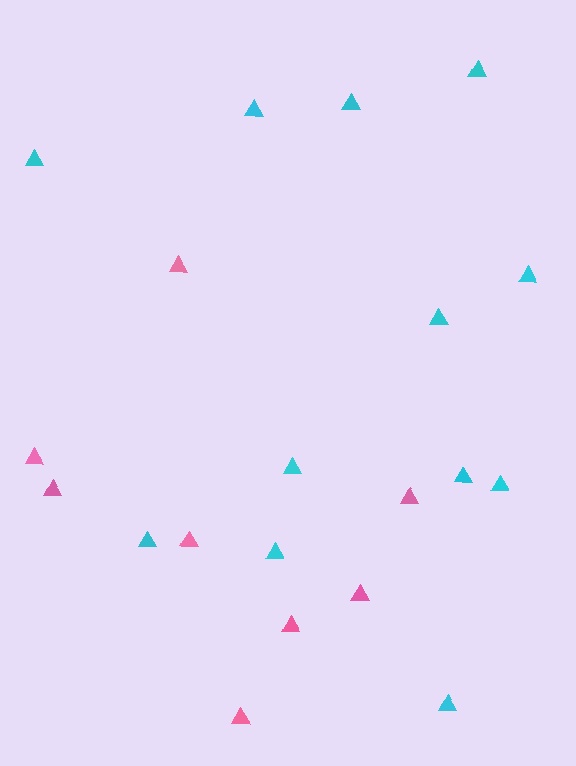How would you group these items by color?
There are 2 groups: one group of cyan triangles (12) and one group of pink triangles (8).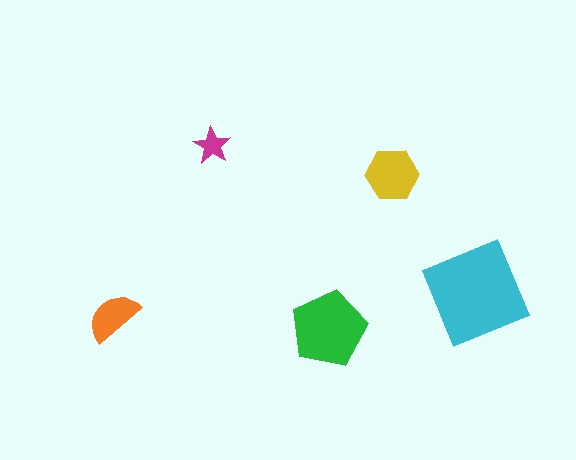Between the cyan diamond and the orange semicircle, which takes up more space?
The cyan diamond.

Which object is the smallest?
The magenta star.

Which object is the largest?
The cyan diamond.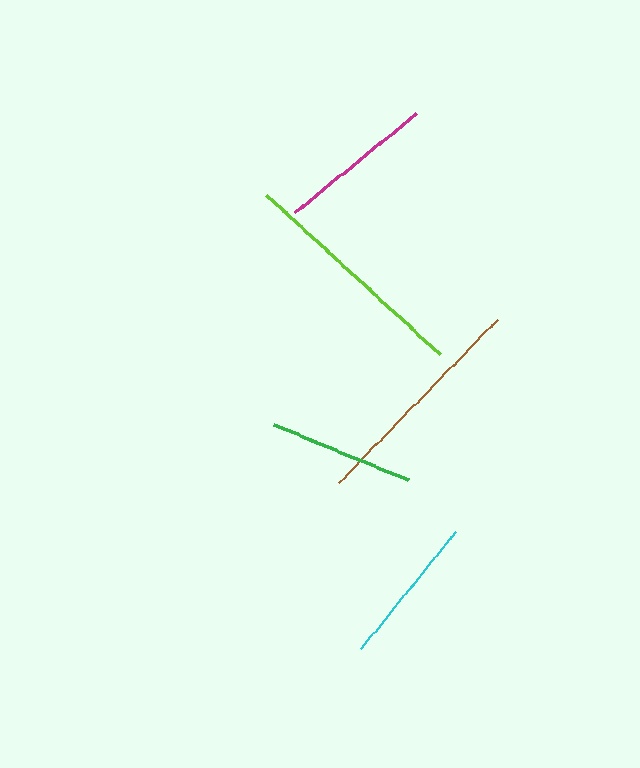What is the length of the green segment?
The green segment is approximately 145 pixels long.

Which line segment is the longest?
The lime line is the longest at approximately 237 pixels.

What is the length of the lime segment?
The lime segment is approximately 237 pixels long.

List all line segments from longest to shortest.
From longest to shortest: lime, brown, magenta, cyan, green.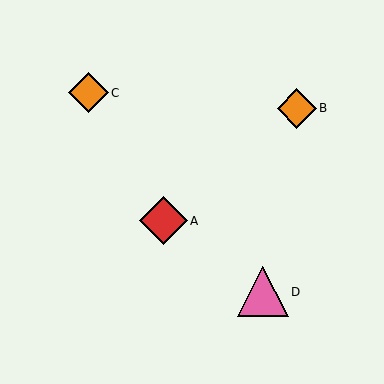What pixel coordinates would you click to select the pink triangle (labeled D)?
Click at (263, 292) to select the pink triangle D.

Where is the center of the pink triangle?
The center of the pink triangle is at (263, 292).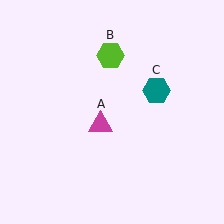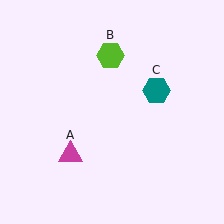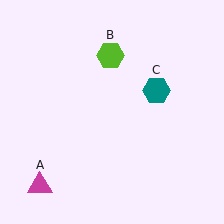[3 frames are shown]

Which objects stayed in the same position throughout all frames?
Lime hexagon (object B) and teal hexagon (object C) remained stationary.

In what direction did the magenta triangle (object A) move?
The magenta triangle (object A) moved down and to the left.